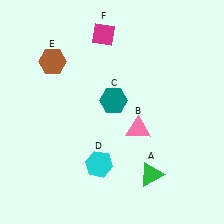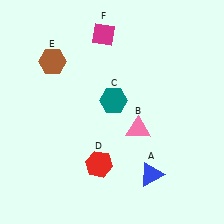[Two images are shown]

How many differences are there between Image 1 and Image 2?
There are 2 differences between the two images.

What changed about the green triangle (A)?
In Image 1, A is green. In Image 2, it changed to blue.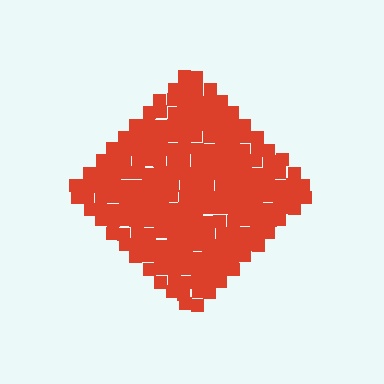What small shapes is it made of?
It is made of small squares.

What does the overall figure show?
The overall figure shows a diamond.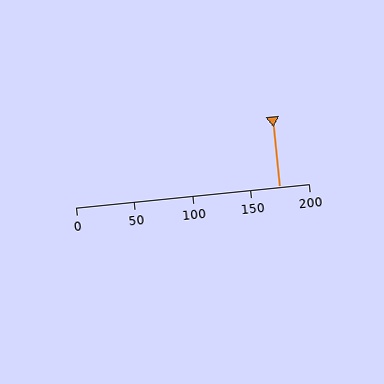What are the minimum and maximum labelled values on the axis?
The axis runs from 0 to 200.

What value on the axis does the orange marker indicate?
The marker indicates approximately 175.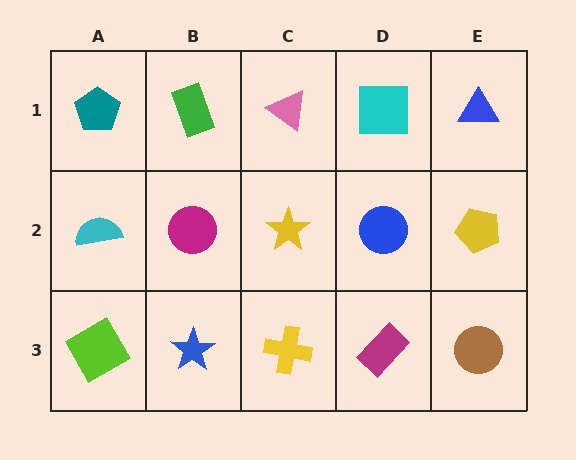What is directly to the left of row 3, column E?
A magenta rectangle.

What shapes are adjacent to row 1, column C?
A yellow star (row 2, column C), a green rectangle (row 1, column B), a cyan square (row 1, column D).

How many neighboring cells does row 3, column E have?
2.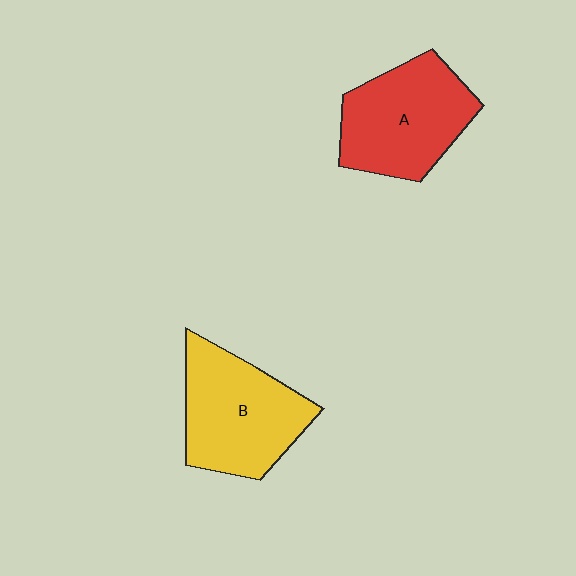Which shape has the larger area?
Shape B (yellow).